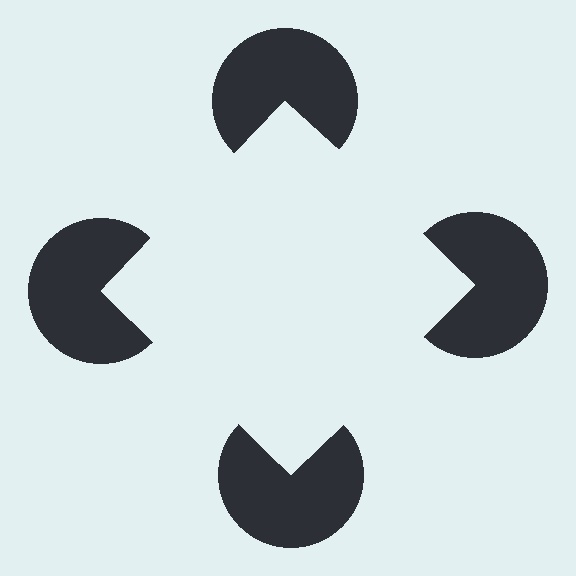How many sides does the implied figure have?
4 sides.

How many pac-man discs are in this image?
There are 4 — one at each vertex of the illusory square.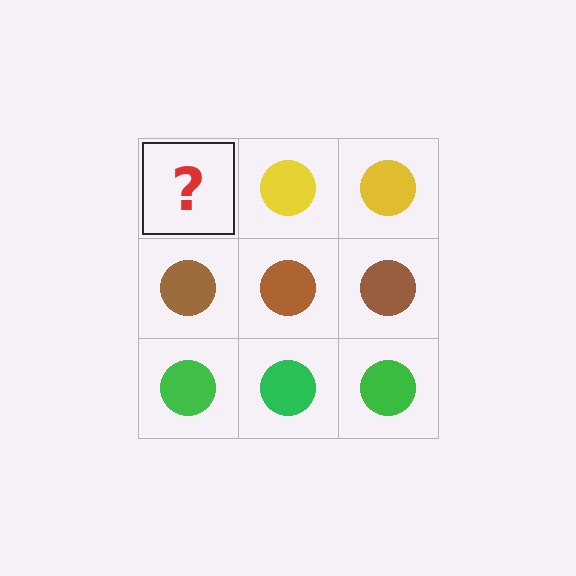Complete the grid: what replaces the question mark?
The question mark should be replaced with a yellow circle.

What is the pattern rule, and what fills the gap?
The rule is that each row has a consistent color. The gap should be filled with a yellow circle.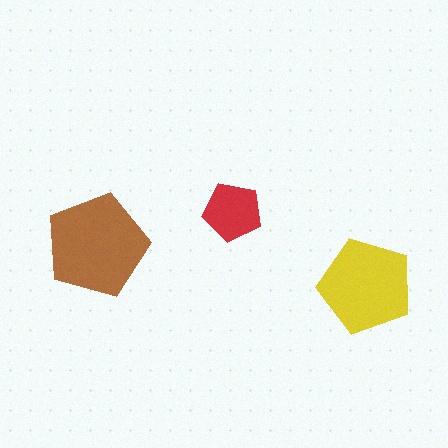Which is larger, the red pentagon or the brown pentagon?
The brown one.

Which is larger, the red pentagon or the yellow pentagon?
The yellow one.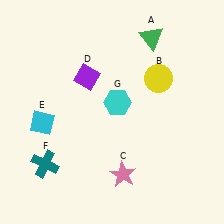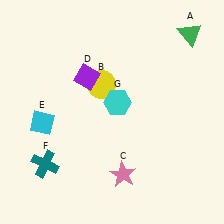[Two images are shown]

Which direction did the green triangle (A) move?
The green triangle (A) moved right.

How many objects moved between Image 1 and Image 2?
2 objects moved between the two images.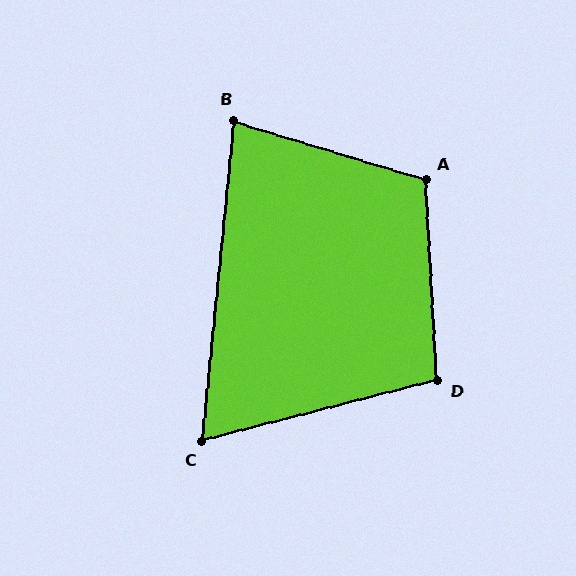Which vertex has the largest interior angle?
A, at approximately 110 degrees.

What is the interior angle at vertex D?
Approximately 101 degrees (obtuse).